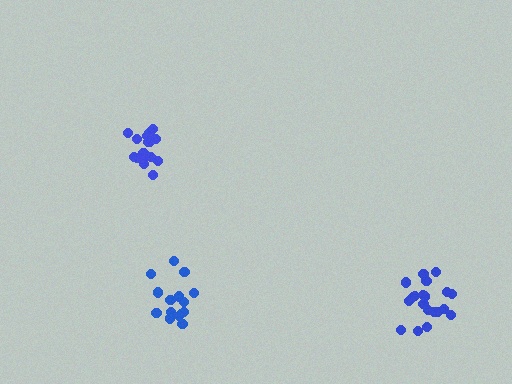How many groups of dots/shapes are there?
There are 3 groups.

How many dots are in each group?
Group 1: 16 dots, Group 2: 17 dots, Group 3: 21 dots (54 total).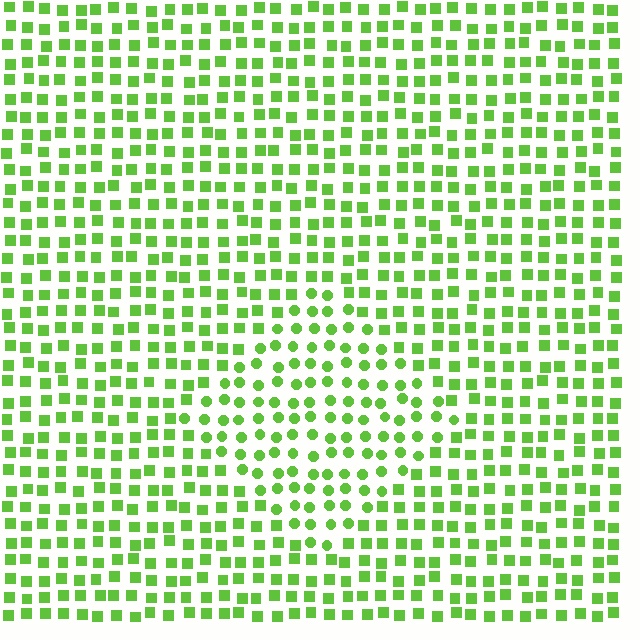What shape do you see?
I see a diamond.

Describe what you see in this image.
The image is filled with small lime elements arranged in a uniform grid. A diamond-shaped region contains circles, while the surrounding area contains squares. The boundary is defined purely by the change in element shape.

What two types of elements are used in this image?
The image uses circles inside the diamond region and squares outside it.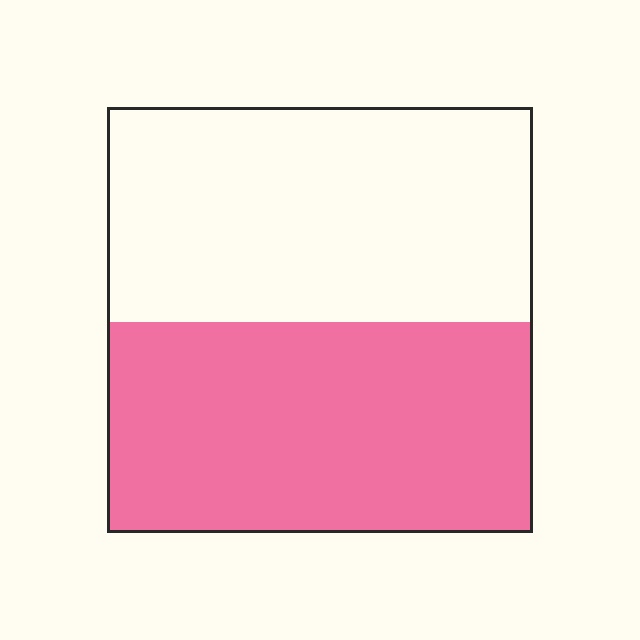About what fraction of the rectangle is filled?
About one half (1/2).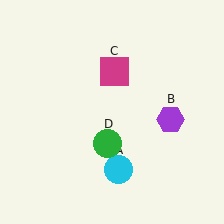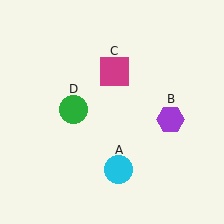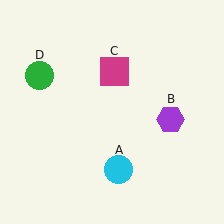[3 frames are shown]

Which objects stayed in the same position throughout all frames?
Cyan circle (object A) and purple hexagon (object B) and magenta square (object C) remained stationary.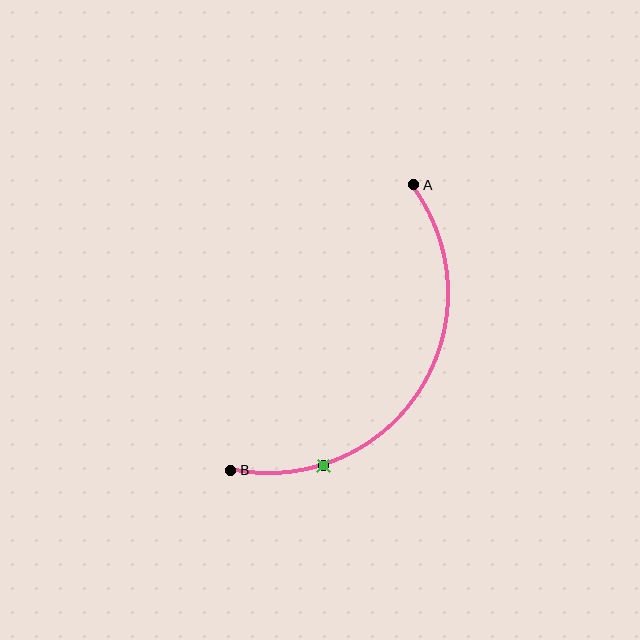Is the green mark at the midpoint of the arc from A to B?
No. The green mark lies on the arc but is closer to endpoint B. The arc midpoint would be at the point on the curve equidistant along the arc from both A and B.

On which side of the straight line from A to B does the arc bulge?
The arc bulges to the right of the straight line connecting A and B.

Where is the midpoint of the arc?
The arc midpoint is the point on the curve farthest from the straight line joining A and B. It sits to the right of that line.